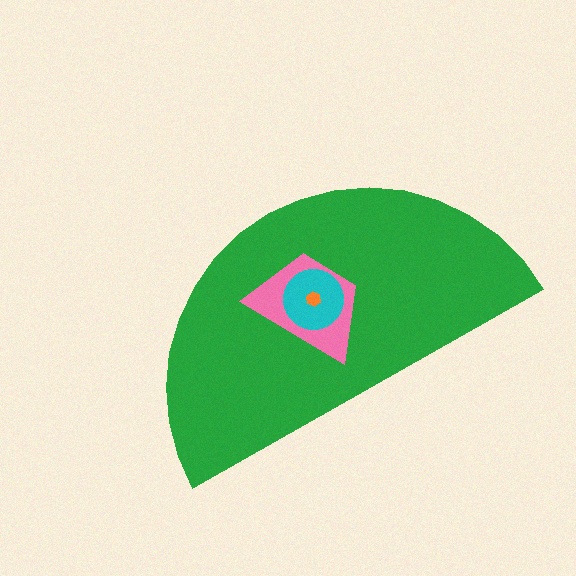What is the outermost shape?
The green semicircle.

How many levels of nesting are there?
4.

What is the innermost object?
The orange hexagon.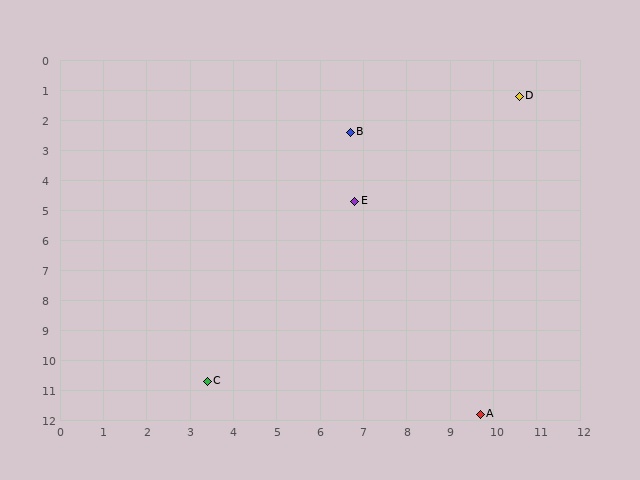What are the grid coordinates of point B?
Point B is at approximately (6.7, 2.4).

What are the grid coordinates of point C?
Point C is at approximately (3.4, 10.7).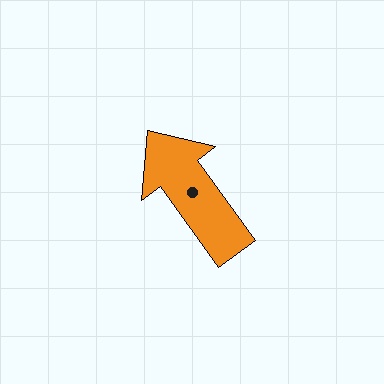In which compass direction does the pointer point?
Northwest.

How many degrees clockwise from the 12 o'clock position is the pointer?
Approximately 324 degrees.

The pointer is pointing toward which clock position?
Roughly 11 o'clock.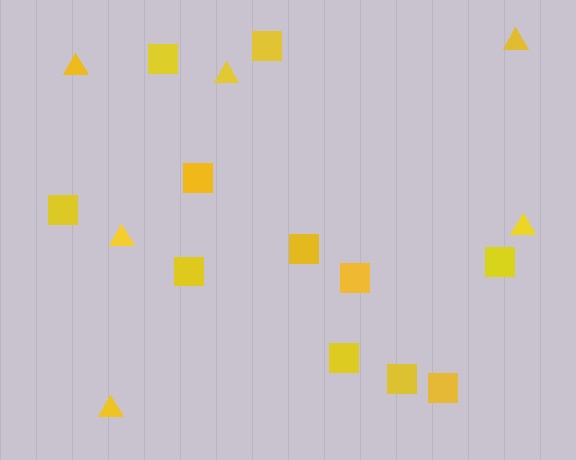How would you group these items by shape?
There are 2 groups: one group of squares (11) and one group of triangles (6).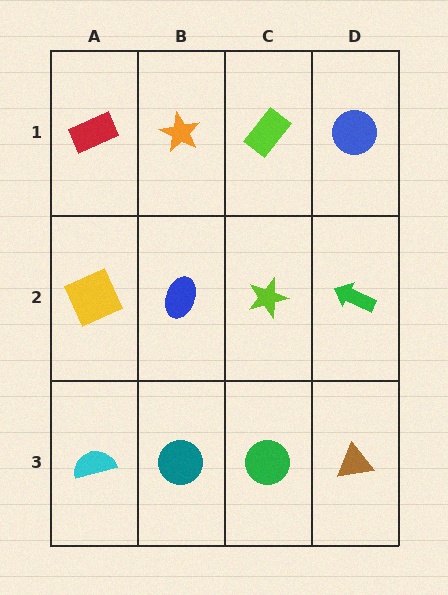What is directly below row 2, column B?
A teal circle.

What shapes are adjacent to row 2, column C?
A lime rectangle (row 1, column C), a green circle (row 3, column C), a blue ellipse (row 2, column B), a green arrow (row 2, column D).